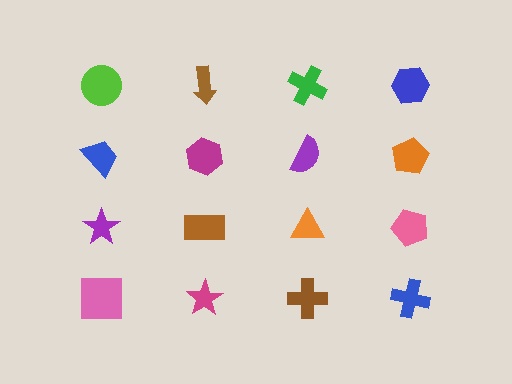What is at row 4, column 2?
A magenta star.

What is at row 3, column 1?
A purple star.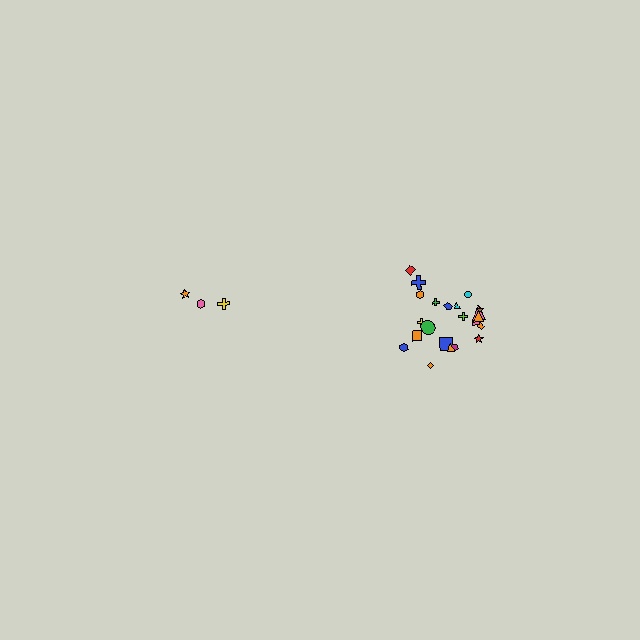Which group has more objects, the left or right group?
The right group.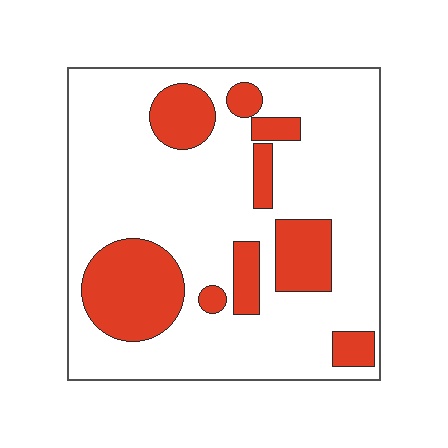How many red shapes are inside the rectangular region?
9.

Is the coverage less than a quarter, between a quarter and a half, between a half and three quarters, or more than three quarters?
Less than a quarter.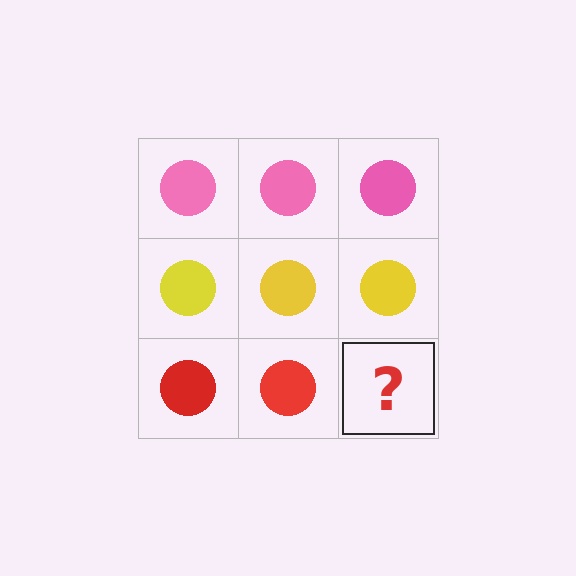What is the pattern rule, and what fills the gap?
The rule is that each row has a consistent color. The gap should be filled with a red circle.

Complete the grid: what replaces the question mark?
The question mark should be replaced with a red circle.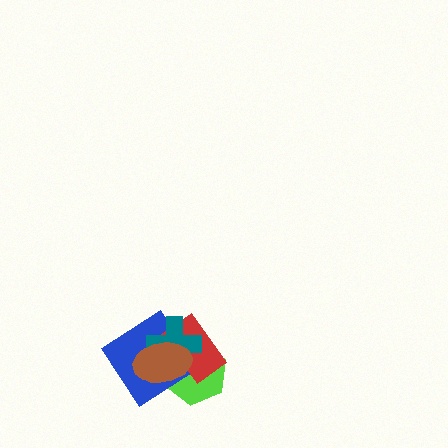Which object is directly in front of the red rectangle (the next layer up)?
The teal cross is directly in front of the red rectangle.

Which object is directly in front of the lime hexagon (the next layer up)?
The blue diamond is directly in front of the lime hexagon.